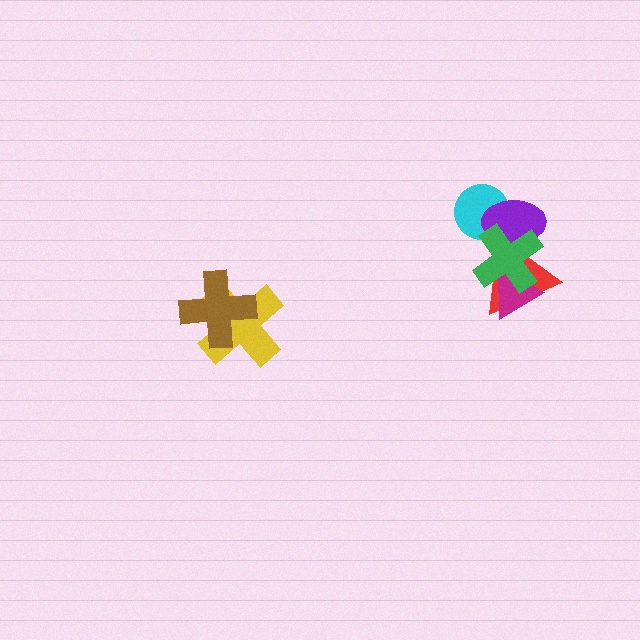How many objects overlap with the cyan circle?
2 objects overlap with the cyan circle.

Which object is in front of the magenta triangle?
The green cross is in front of the magenta triangle.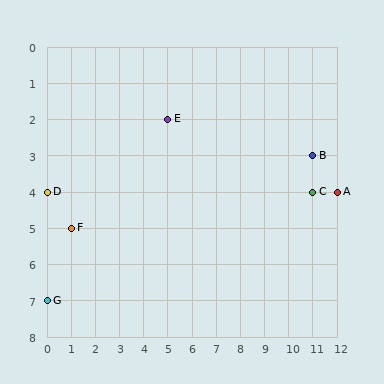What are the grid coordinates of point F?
Point F is at grid coordinates (1, 5).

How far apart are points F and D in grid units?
Points F and D are 1 column and 1 row apart (about 1.4 grid units diagonally).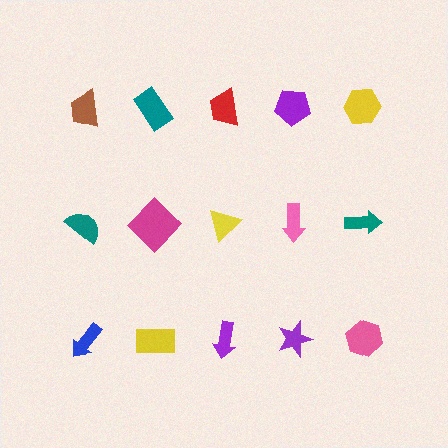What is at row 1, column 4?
A purple pentagon.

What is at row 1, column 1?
A brown trapezoid.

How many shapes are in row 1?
5 shapes.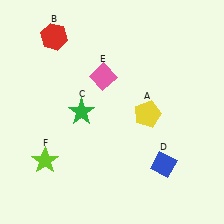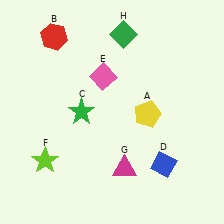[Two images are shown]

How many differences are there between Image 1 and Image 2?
There are 2 differences between the two images.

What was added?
A magenta triangle (G), a green diamond (H) were added in Image 2.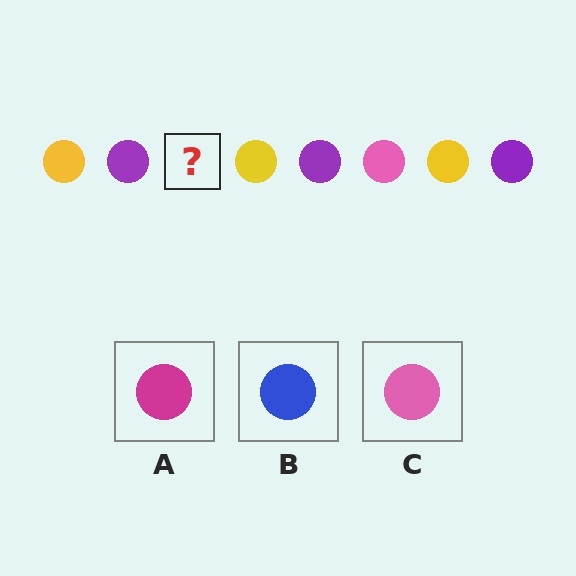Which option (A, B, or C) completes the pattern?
C.